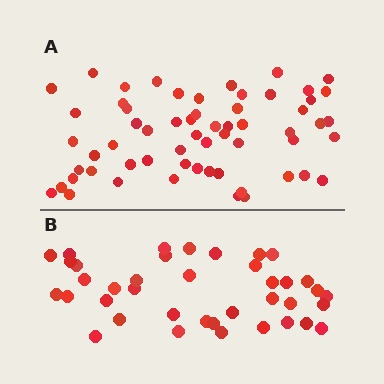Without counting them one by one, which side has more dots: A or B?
Region A (the top region) has more dots.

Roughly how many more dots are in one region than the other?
Region A has approximately 20 more dots than region B.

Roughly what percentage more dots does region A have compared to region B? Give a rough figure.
About 55% more.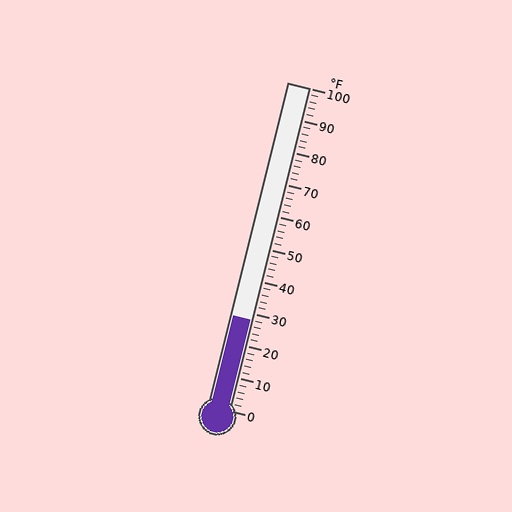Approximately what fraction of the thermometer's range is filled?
The thermometer is filled to approximately 30% of its range.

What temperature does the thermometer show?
The thermometer shows approximately 28°F.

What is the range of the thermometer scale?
The thermometer scale ranges from 0°F to 100°F.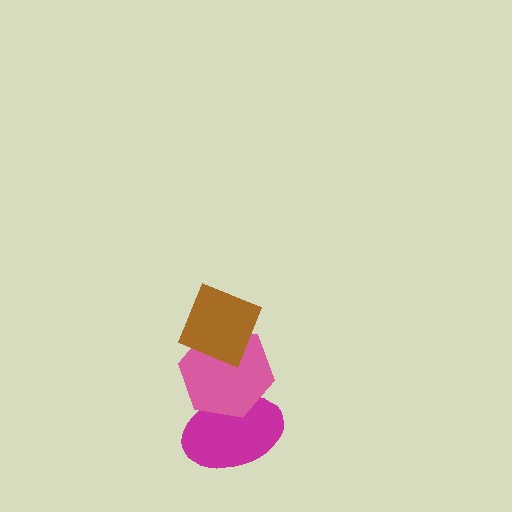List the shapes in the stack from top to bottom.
From top to bottom: the brown diamond, the pink hexagon, the magenta ellipse.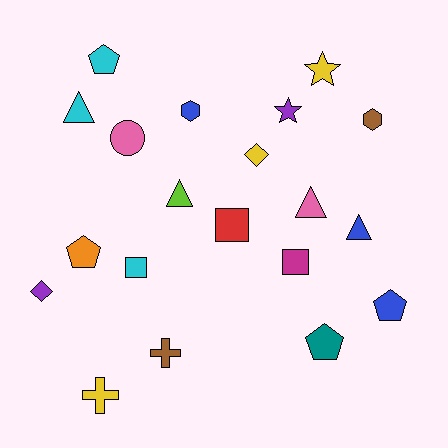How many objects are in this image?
There are 20 objects.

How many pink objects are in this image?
There are 2 pink objects.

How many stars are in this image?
There are 2 stars.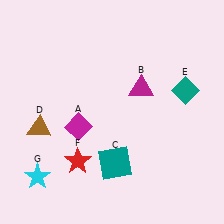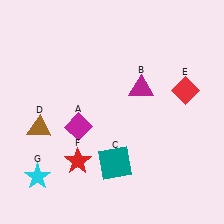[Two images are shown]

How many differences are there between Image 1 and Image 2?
There is 1 difference between the two images.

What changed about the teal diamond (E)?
In Image 1, E is teal. In Image 2, it changed to red.